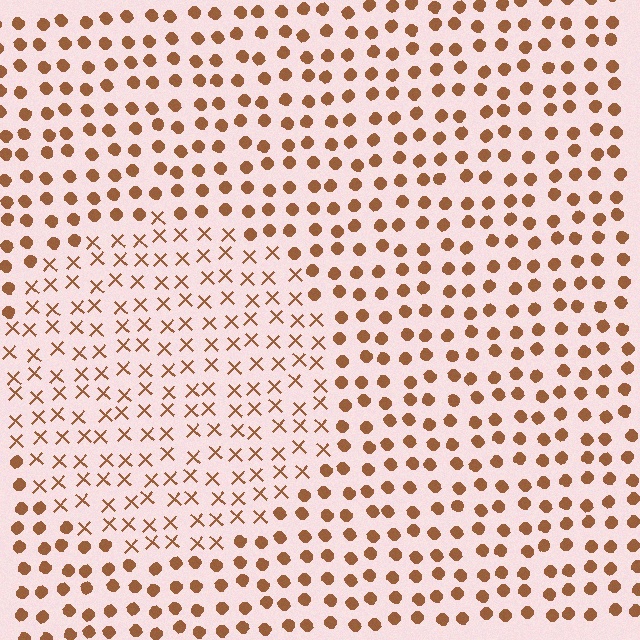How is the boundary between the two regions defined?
The boundary is defined by a change in element shape: X marks inside vs. circles outside. All elements share the same color and spacing.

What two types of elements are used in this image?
The image uses X marks inside the circle region and circles outside it.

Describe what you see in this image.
The image is filled with small brown elements arranged in a uniform grid. A circle-shaped region contains X marks, while the surrounding area contains circles. The boundary is defined purely by the change in element shape.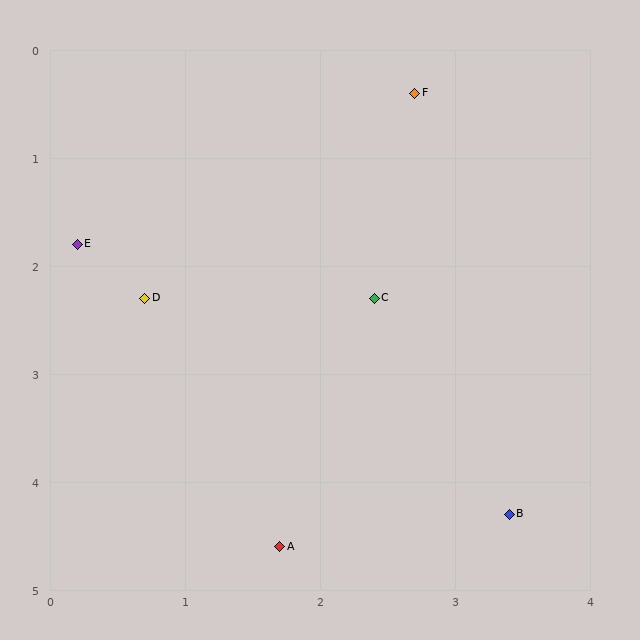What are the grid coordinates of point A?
Point A is at approximately (1.7, 4.6).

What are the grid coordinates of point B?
Point B is at approximately (3.4, 4.3).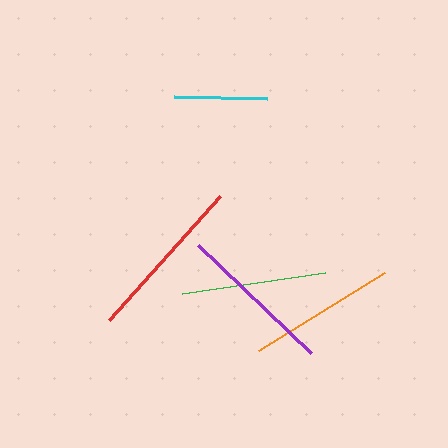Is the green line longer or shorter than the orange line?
The orange line is longer than the green line.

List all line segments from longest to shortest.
From longest to shortest: red, purple, orange, green, cyan.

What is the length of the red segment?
The red segment is approximately 167 pixels long.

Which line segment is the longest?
The red line is the longest at approximately 167 pixels.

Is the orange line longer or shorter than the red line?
The red line is longer than the orange line.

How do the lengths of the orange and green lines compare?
The orange and green lines are approximately the same length.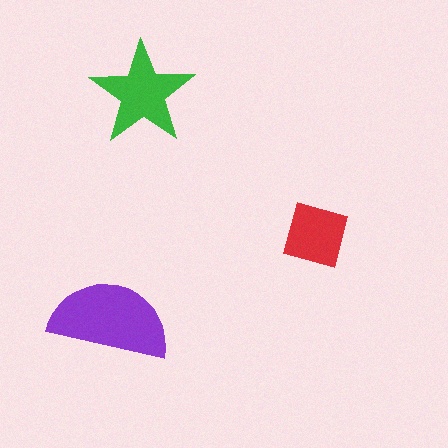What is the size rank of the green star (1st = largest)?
2nd.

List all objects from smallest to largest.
The red diamond, the green star, the purple semicircle.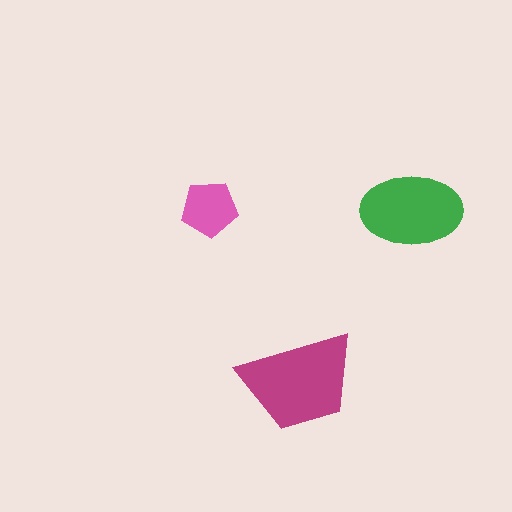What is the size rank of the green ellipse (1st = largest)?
2nd.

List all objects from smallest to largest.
The pink pentagon, the green ellipse, the magenta trapezoid.